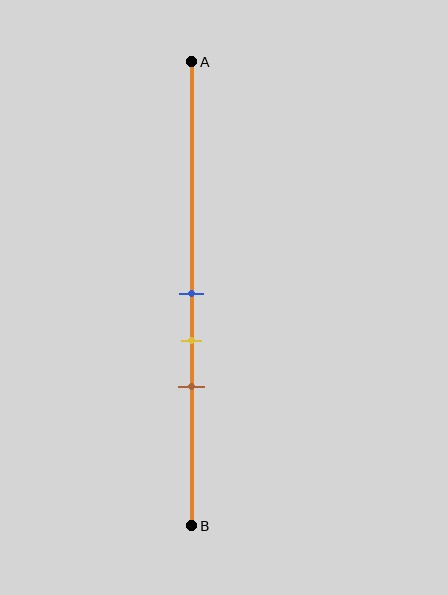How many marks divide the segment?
There are 3 marks dividing the segment.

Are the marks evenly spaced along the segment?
Yes, the marks are approximately evenly spaced.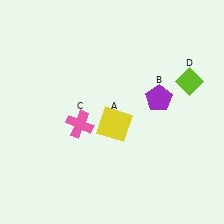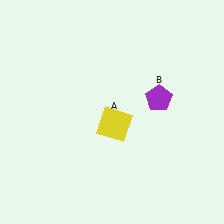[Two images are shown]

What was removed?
The pink cross (C), the lime diamond (D) were removed in Image 2.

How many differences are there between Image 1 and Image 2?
There are 2 differences between the two images.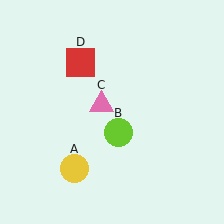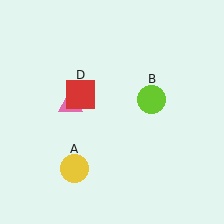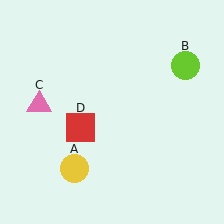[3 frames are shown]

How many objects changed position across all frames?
3 objects changed position: lime circle (object B), pink triangle (object C), red square (object D).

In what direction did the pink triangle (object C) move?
The pink triangle (object C) moved left.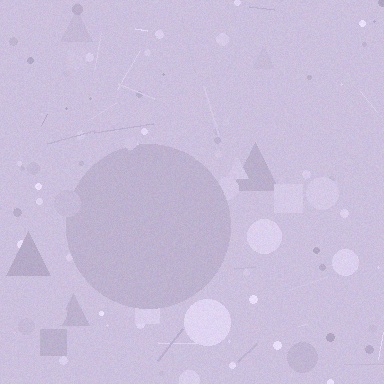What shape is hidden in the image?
A circle is hidden in the image.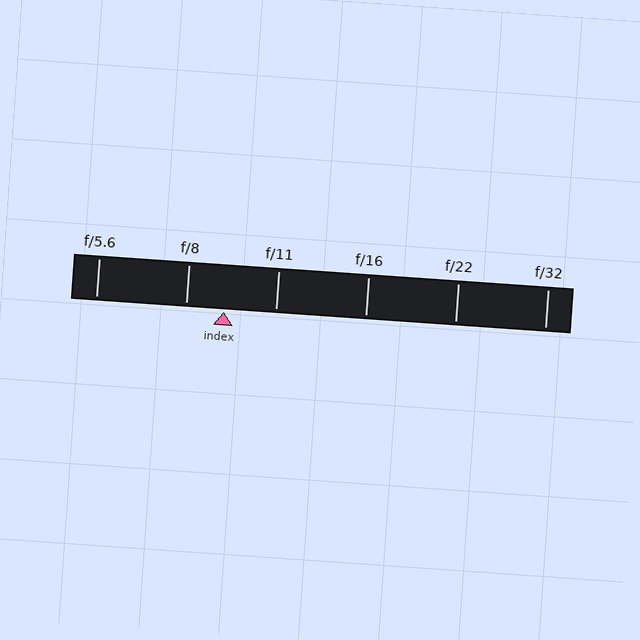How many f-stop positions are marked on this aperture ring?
There are 6 f-stop positions marked.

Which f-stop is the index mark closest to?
The index mark is closest to f/8.